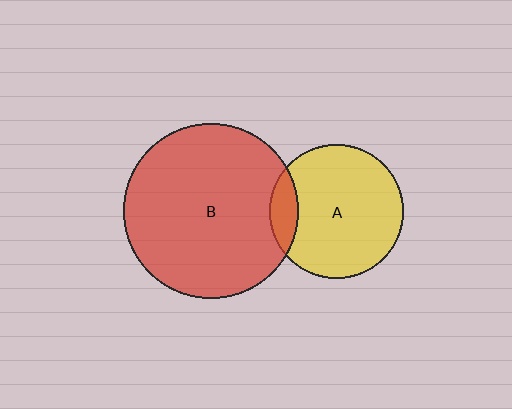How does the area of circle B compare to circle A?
Approximately 1.7 times.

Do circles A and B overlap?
Yes.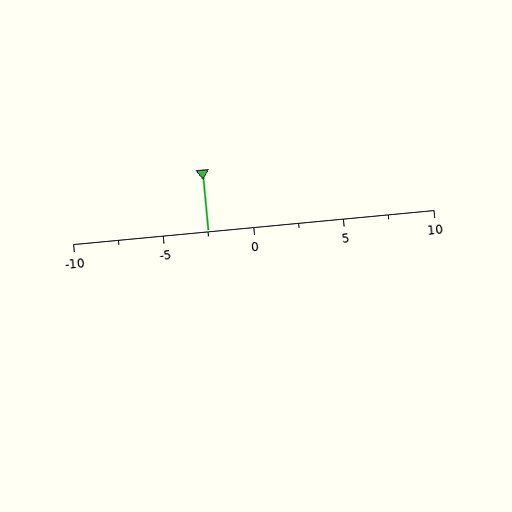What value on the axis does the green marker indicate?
The marker indicates approximately -2.5.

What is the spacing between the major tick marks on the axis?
The major ticks are spaced 5 apart.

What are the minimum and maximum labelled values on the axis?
The axis runs from -10 to 10.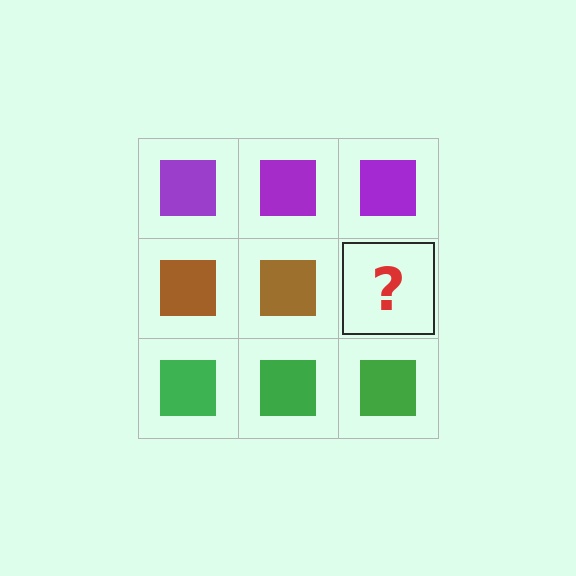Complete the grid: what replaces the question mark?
The question mark should be replaced with a brown square.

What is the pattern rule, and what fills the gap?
The rule is that each row has a consistent color. The gap should be filled with a brown square.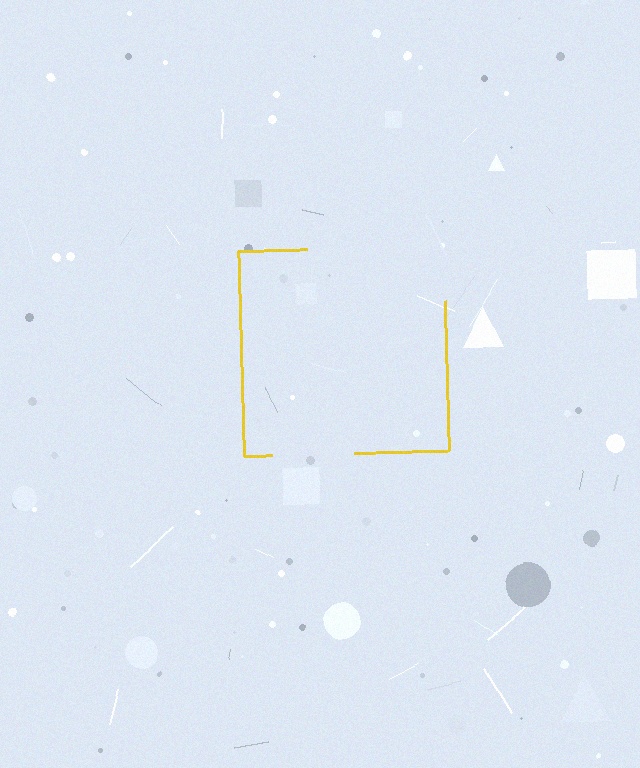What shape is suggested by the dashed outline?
The dashed outline suggests a square.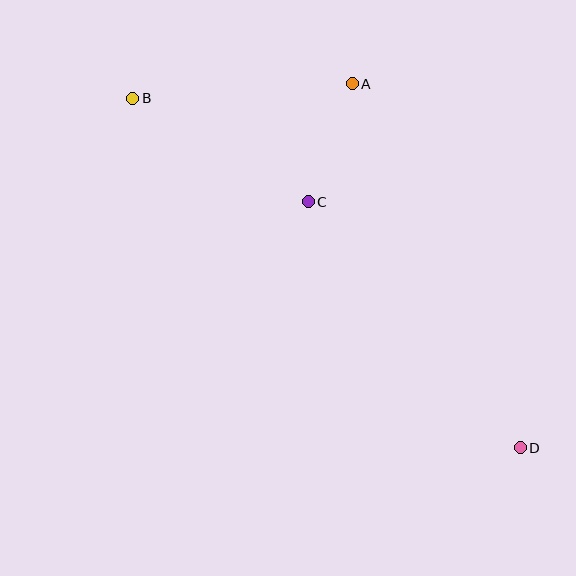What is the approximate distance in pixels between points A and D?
The distance between A and D is approximately 401 pixels.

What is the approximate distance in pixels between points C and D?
The distance between C and D is approximately 324 pixels.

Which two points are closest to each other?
Points A and C are closest to each other.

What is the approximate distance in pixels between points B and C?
The distance between B and C is approximately 204 pixels.